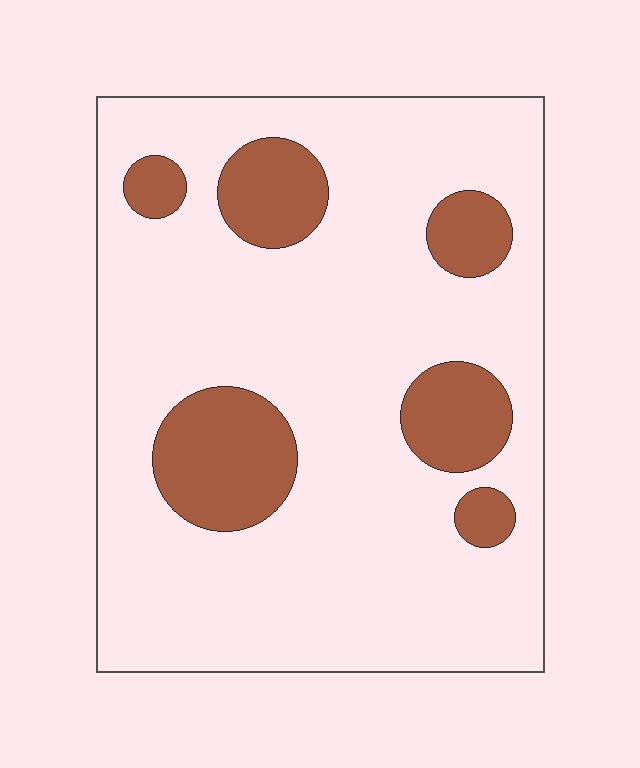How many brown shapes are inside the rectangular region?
6.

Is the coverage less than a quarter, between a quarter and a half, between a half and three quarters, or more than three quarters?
Less than a quarter.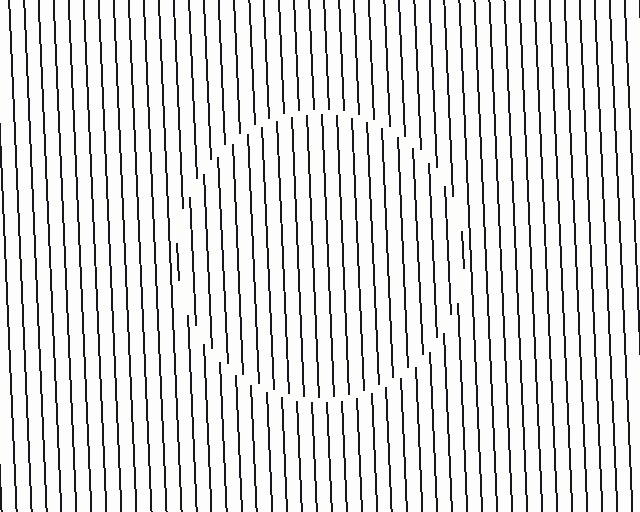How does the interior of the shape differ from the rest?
The interior of the shape contains the same grating, shifted by half a period — the contour is defined by the phase discontinuity where line-ends from the inner and outer gratings abut.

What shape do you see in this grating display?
An illusory circle. The interior of the shape contains the same grating, shifted by half a period — the contour is defined by the phase discontinuity where line-ends from the inner and outer gratings abut.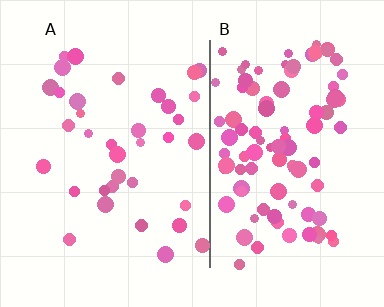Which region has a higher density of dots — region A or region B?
B (the right).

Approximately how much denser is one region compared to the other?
Approximately 2.8× — region B over region A.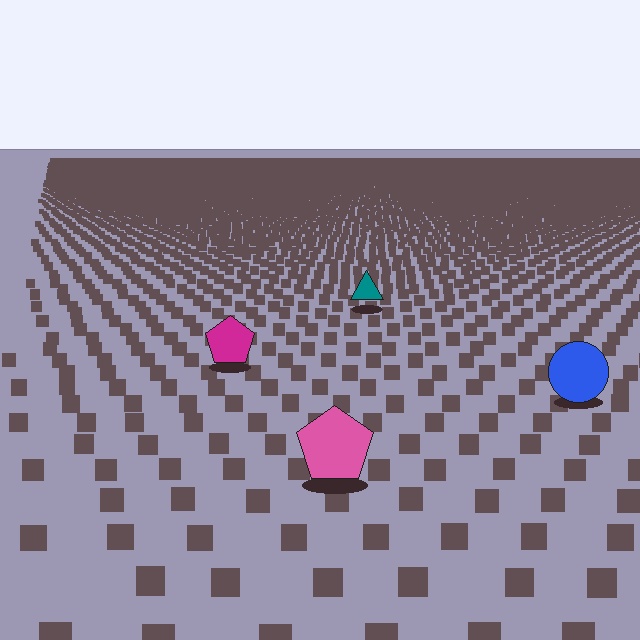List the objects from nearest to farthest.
From nearest to farthest: the pink pentagon, the blue circle, the magenta pentagon, the teal triangle.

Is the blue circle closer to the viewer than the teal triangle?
Yes. The blue circle is closer — you can tell from the texture gradient: the ground texture is coarser near it.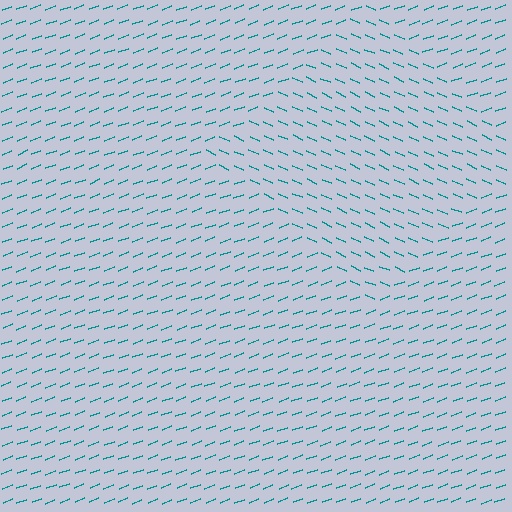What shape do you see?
I see a diamond.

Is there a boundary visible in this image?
Yes, there is a texture boundary formed by a change in line orientation.